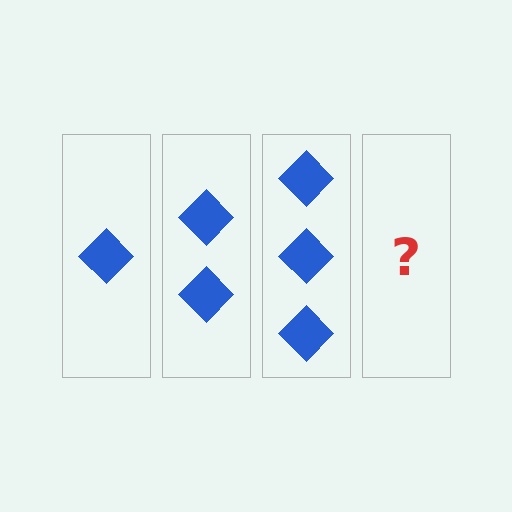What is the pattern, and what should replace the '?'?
The pattern is that each step adds one more diamond. The '?' should be 4 diamonds.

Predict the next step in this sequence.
The next step is 4 diamonds.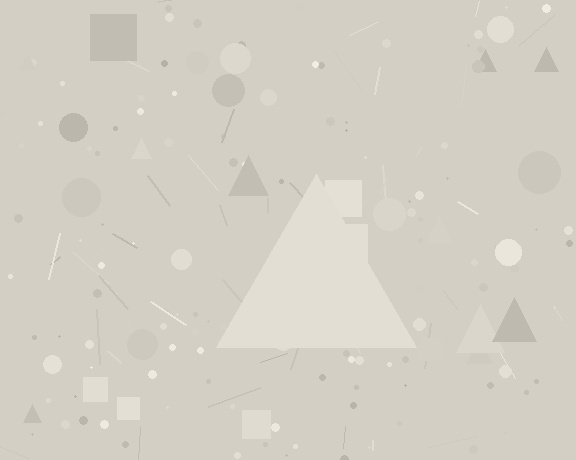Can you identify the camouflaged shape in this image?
The camouflaged shape is a triangle.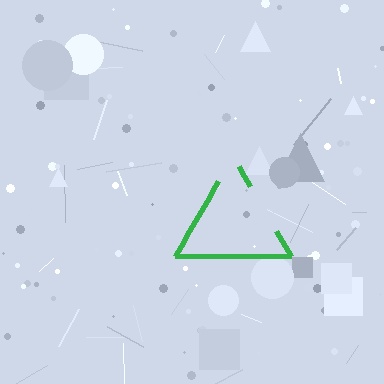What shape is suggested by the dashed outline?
The dashed outline suggests a triangle.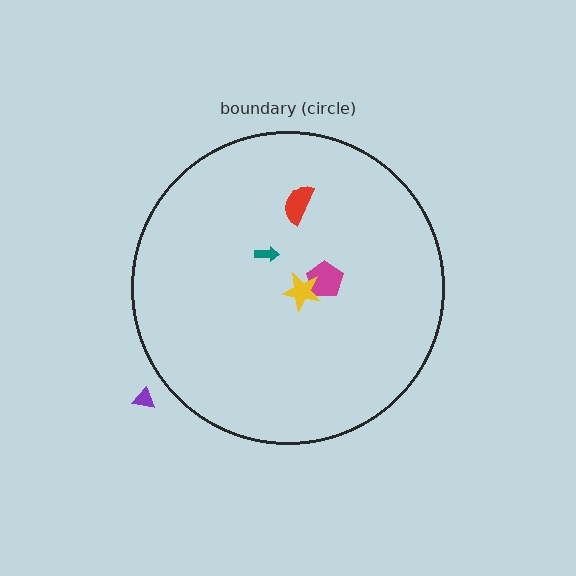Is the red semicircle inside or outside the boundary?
Inside.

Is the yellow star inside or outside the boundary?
Inside.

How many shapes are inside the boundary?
4 inside, 1 outside.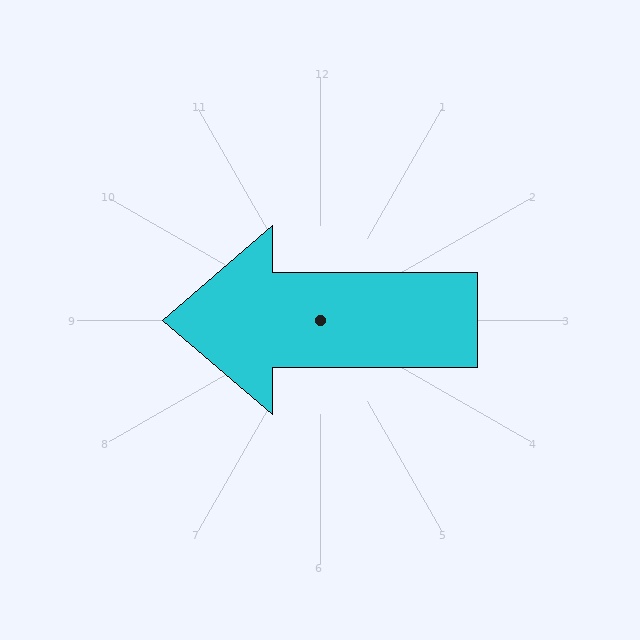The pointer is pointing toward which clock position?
Roughly 9 o'clock.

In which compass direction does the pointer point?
West.